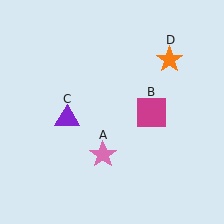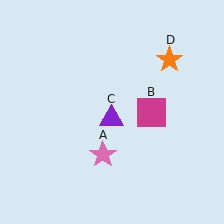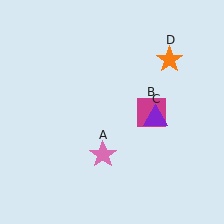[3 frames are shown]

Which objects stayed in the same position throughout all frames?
Pink star (object A) and magenta square (object B) and orange star (object D) remained stationary.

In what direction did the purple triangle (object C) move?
The purple triangle (object C) moved right.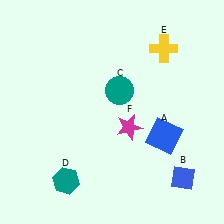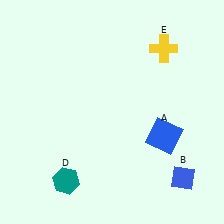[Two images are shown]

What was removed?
The magenta star (F), the teal circle (C) were removed in Image 2.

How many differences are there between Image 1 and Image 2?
There are 2 differences between the two images.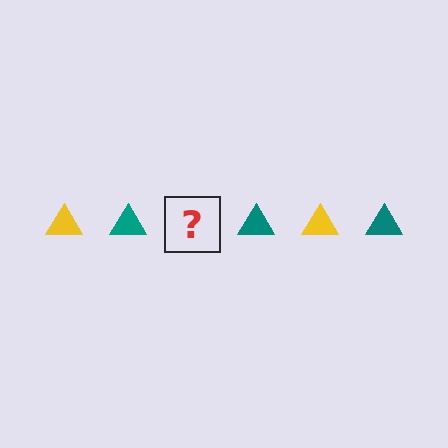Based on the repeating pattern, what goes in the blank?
The blank should be a yellow triangle.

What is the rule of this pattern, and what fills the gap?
The rule is that the pattern cycles through yellow, teal triangles. The gap should be filled with a yellow triangle.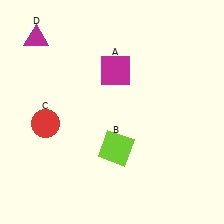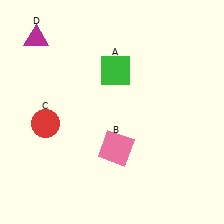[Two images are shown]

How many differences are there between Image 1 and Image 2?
There are 2 differences between the two images.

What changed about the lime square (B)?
In Image 1, B is lime. In Image 2, it changed to pink.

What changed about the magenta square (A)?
In Image 1, A is magenta. In Image 2, it changed to green.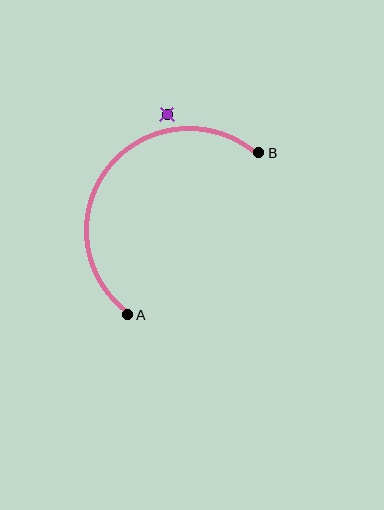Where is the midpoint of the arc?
The arc midpoint is the point on the curve farthest from the straight line joining A and B. It sits above and to the left of that line.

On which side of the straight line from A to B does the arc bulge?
The arc bulges above and to the left of the straight line connecting A and B.